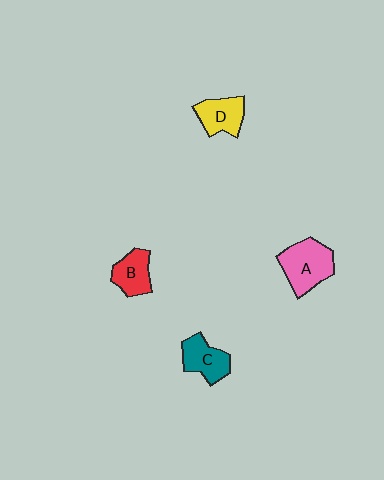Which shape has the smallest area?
Shape B (red).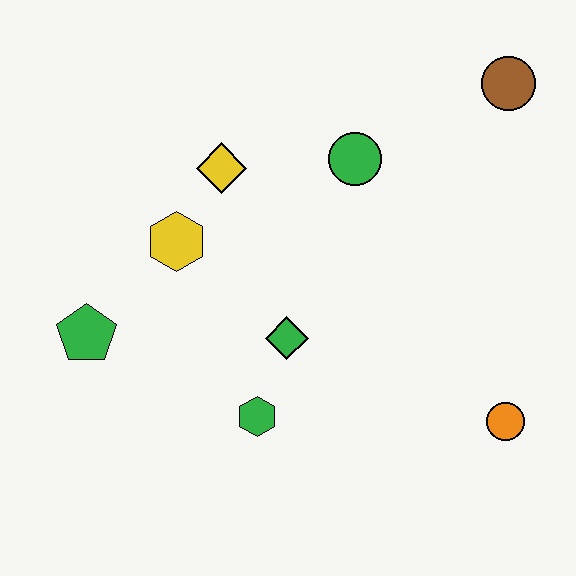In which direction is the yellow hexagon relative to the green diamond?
The yellow hexagon is to the left of the green diamond.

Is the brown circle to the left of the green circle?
No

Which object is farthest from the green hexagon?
The brown circle is farthest from the green hexagon.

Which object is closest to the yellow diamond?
The yellow hexagon is closest to the yellow diamond.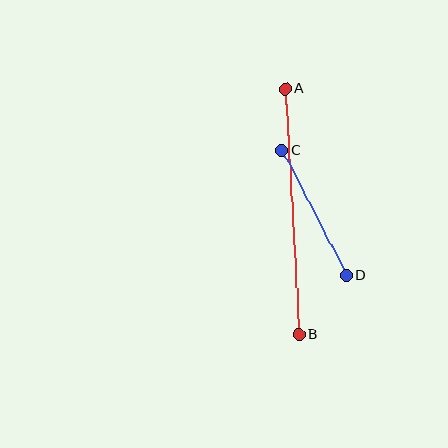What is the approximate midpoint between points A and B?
The midpoint is at approximately (292, 212) pixels.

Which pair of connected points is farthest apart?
Points A and B are farthest apart.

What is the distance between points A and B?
The distance is approximately 246 pixels.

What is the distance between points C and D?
The distance is approximately 141 pixels.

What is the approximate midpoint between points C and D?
The midpoint is at approximately (314, 213) pixels.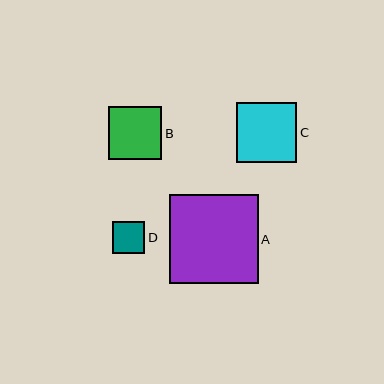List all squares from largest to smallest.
From largest to smallest: A, C, B, D.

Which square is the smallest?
Square D is the smallest with a size of approximately 32 pixels.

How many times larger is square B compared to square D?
Square B is approximately 1.7 times the size of square D.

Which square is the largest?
Square A is the largest with a size of approximately 89 pixels.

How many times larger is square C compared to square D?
Square C is approximately 1.9 times the size of square D.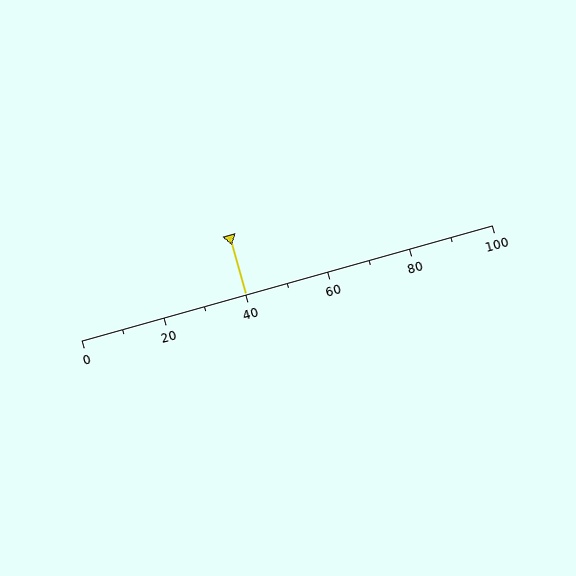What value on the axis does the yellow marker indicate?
The marker indicates approximately 40.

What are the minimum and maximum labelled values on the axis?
The axis runs from 0 to 100.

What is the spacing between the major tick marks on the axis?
The major ticks are spaced 20 apart.